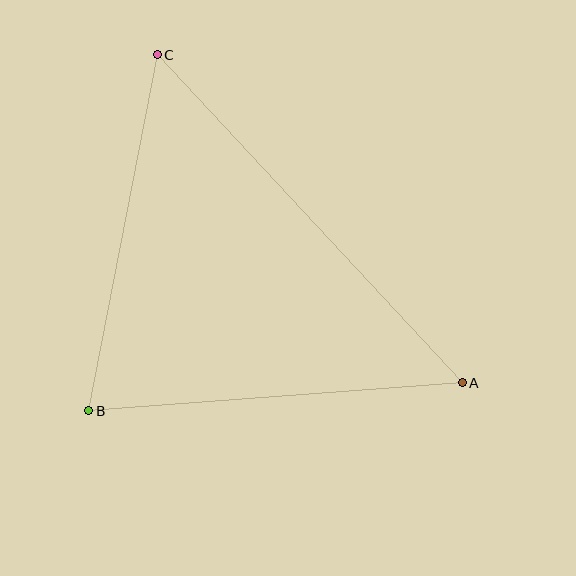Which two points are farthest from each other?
Points A and C are farthest from each other.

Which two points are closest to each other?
Points B and C are closest to each other.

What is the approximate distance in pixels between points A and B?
The distance between A and B is approximately 375 pixels.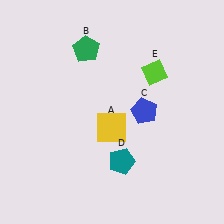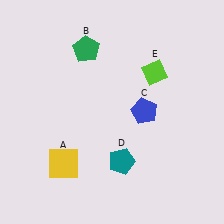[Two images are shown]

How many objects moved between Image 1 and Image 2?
1 object moved between the two images.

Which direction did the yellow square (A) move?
The yellow square (A) moved left.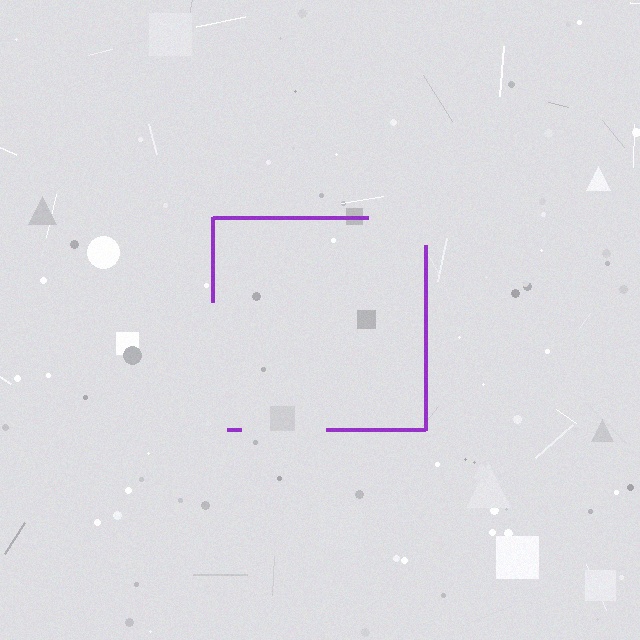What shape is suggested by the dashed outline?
The dashed outline suggests a square.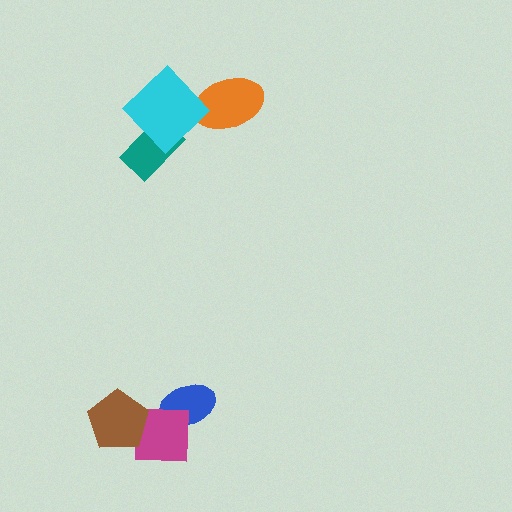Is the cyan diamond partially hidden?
No, no other shape covers it.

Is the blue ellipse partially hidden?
Yes, it is partially covered by another shape.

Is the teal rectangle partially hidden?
Yes, it is partially covered by another shape.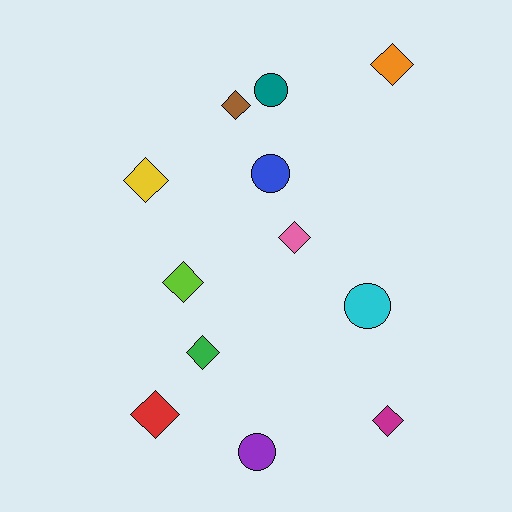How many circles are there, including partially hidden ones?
There are 4 circles.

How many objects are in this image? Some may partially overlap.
There are 12 objects.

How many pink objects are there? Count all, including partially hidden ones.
There is 1 pink object.